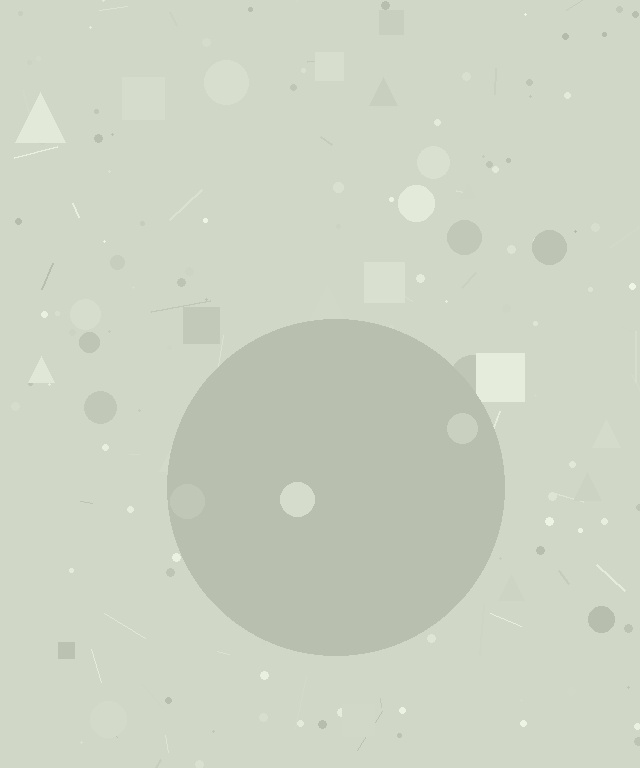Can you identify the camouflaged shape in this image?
The camouflaged shape is a circle.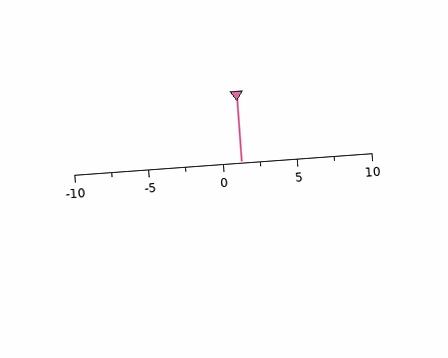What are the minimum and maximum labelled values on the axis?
The axis runs from -10 to 10.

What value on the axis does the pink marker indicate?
The marker indicates approximately 1.2.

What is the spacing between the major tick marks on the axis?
The major ticks are spaced 5 apart.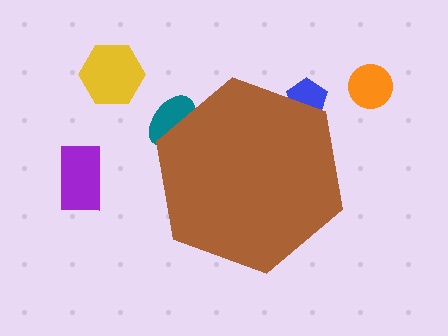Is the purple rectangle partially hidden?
No, the purple rectangle is fully visible.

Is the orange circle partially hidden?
No, the orange circle is fully visible.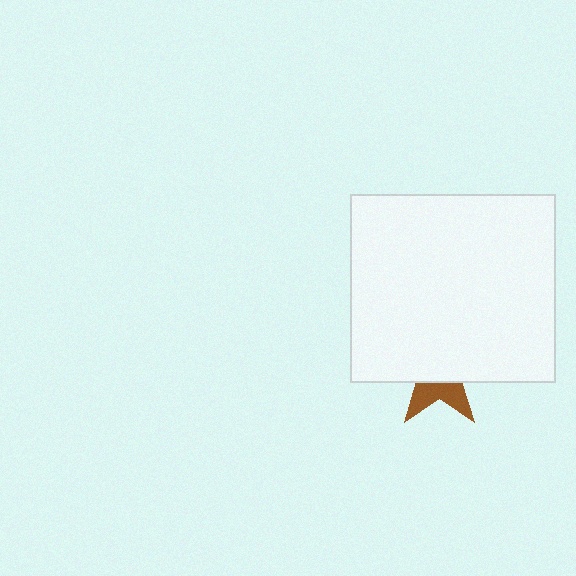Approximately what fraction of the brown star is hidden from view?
Roughly 65% of the brown star is hidden behind the white rectangle.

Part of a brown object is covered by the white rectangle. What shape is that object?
It is a star.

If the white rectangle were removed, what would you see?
You would see the complete brown star.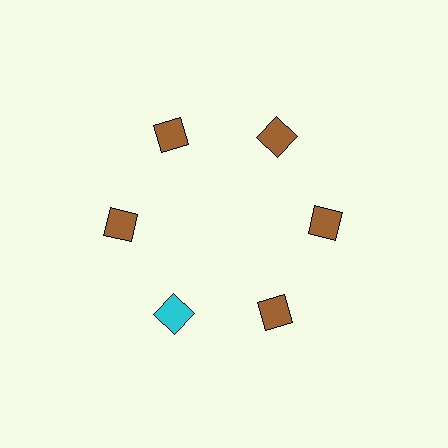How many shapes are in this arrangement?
There are 6 shapes arranged in a ring pattern.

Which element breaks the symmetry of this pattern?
The cyan diamond at roughly the 7 o'clock position breaks the symmetry. All other shapes are brown diamonds.